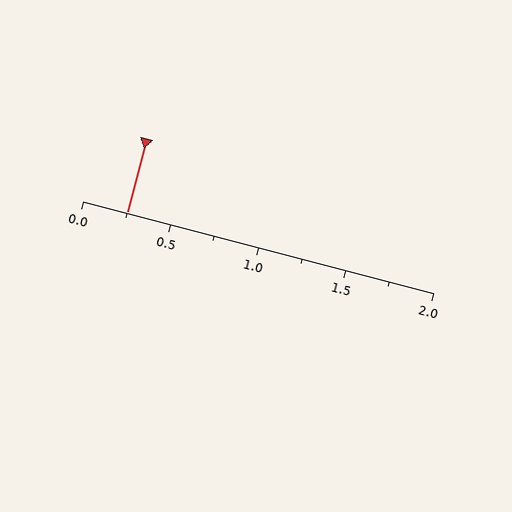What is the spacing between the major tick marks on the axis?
The major ticks are spaced 0.5 apart.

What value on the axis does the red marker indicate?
The marker indicates approximately 0.25.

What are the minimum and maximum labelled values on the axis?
The axis runs from 0.0 to 2.0.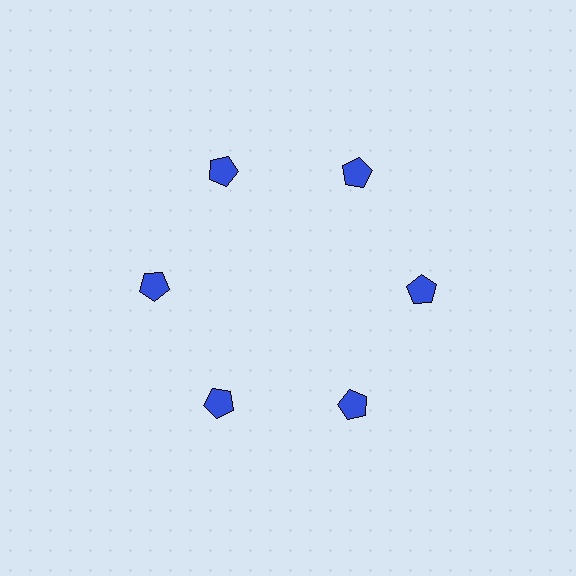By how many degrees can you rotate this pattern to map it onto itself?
The pattern maps onto itself every 60 degrees of rotation.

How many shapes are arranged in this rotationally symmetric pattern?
There are 6 shapes, arranged in 6 groups of 1.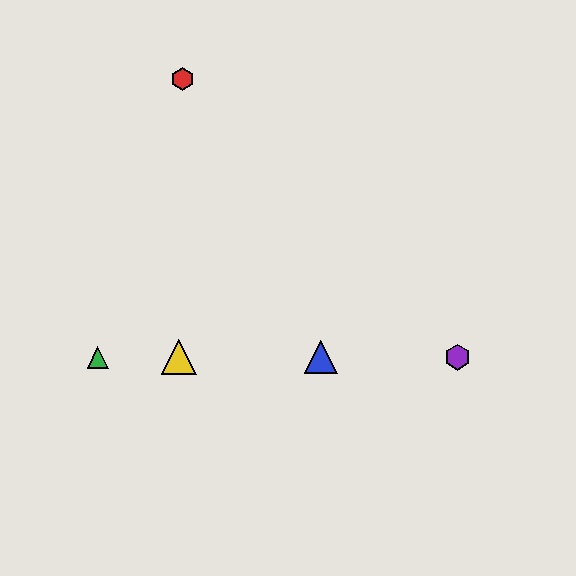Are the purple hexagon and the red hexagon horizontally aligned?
No, the purple hexagon is at y≈357 and the red hexagon is at y≈79.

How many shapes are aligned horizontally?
4 shapes (the blue triangle, the green triangle, the yellow triangle, the purple hexagon) are aligned horizontally.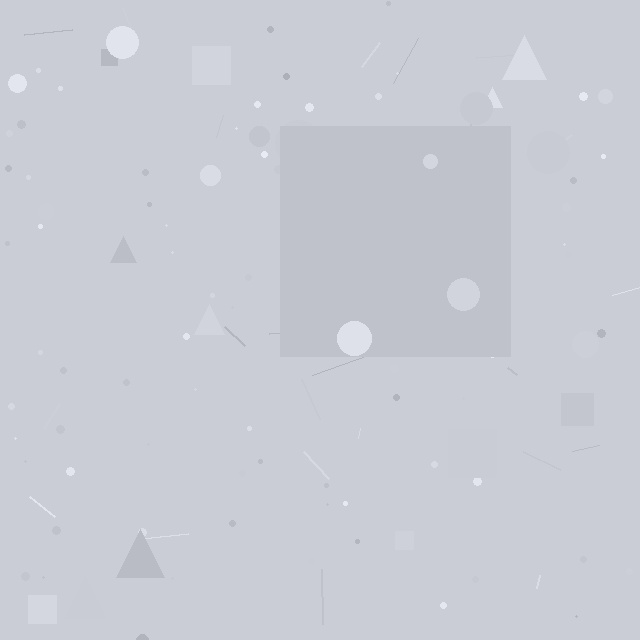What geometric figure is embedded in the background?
A square is embedded in the background.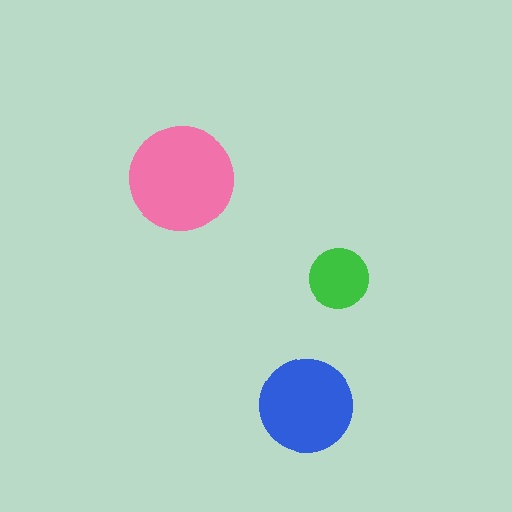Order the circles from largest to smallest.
the pink one, the blue one, the green one.